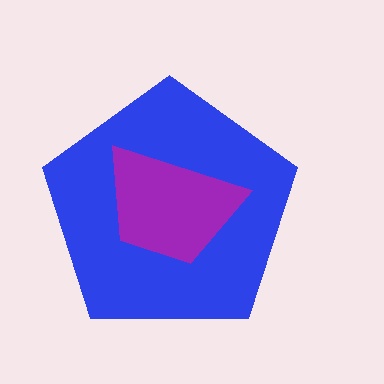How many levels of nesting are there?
2.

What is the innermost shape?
The purple trapezoid.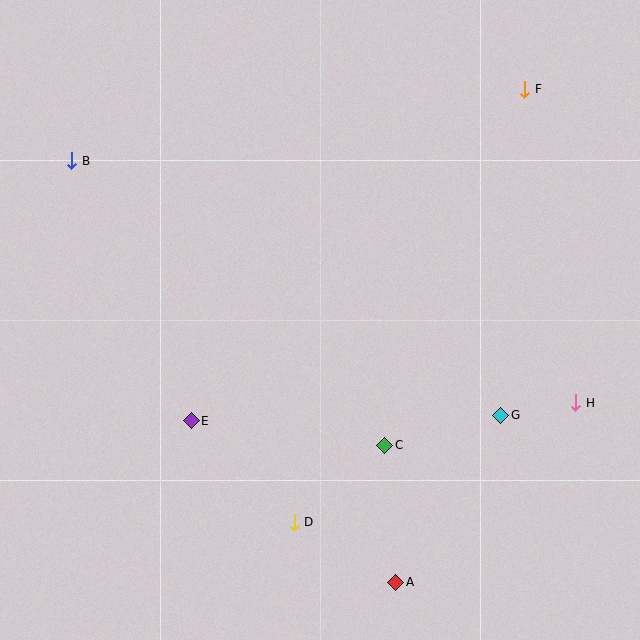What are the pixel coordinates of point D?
Point D is at (294, 522).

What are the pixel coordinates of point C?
Point C is at (385, 445).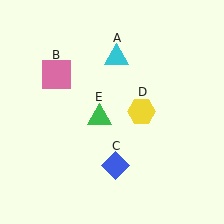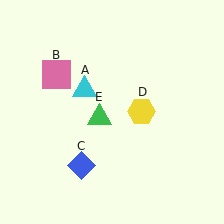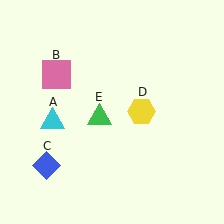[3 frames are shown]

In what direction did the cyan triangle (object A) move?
The cyan triangle (object A) moved down and to the left.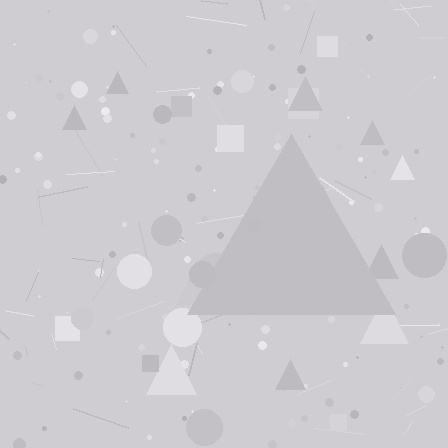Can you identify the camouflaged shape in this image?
The camouflaged shape is a triangle.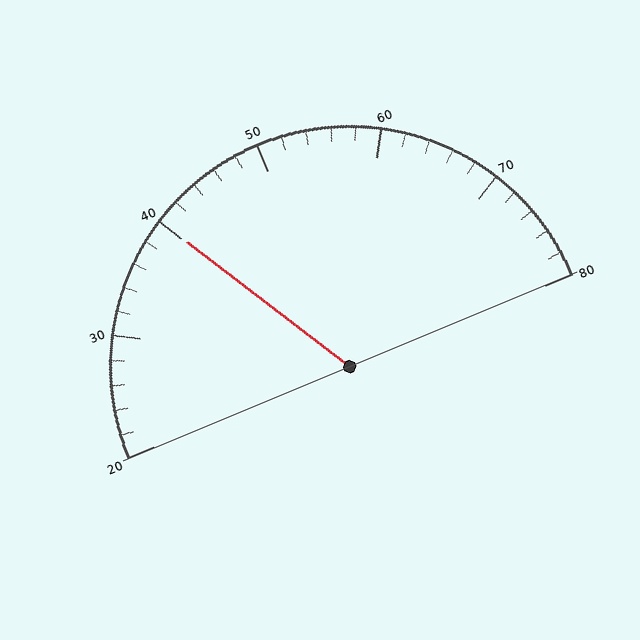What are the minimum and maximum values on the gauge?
The gauge ranges from 20 to 80.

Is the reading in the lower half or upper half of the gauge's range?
The reading is in the lower half of the range (20 to 80).